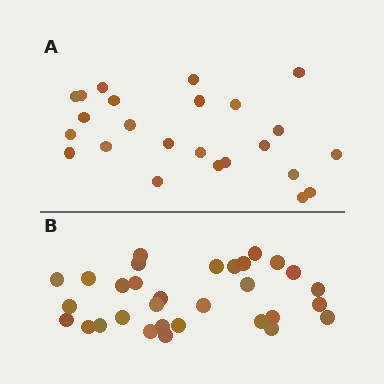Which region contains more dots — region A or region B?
Region B (the bottom region) has more dots.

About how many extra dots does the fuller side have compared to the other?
Region B has roughly 8 or so more dots than region A.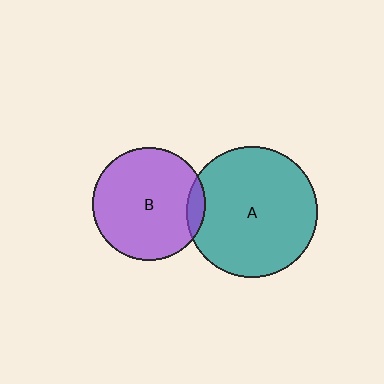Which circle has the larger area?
Circle A (teal).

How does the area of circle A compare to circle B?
Approximately 1.4 times.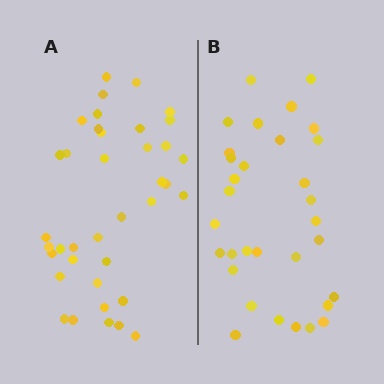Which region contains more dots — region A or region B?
Region A (the left region) has more dots.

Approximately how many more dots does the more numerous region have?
Region A has about 6 more dots than region B.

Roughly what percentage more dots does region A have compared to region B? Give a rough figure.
About 20% more.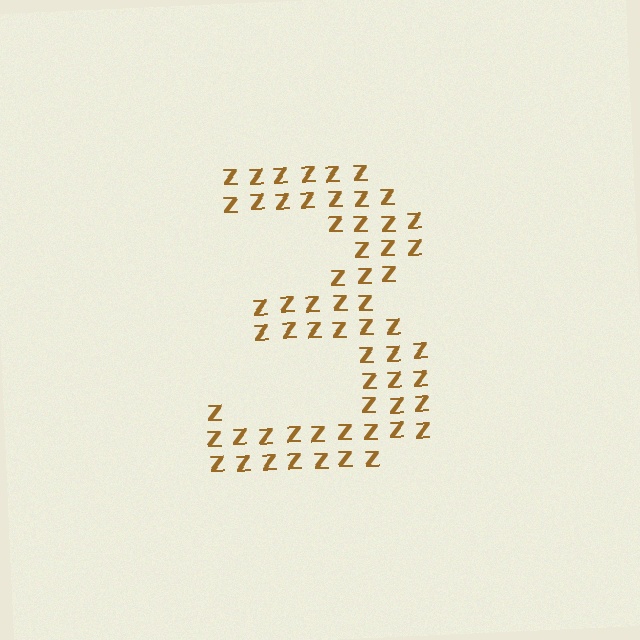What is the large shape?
The large shape is the digit 3.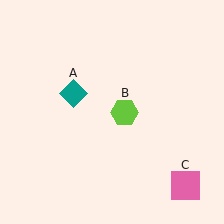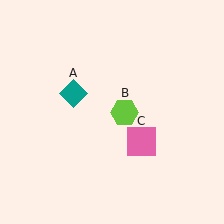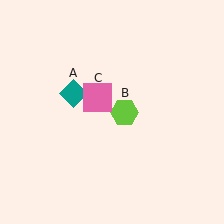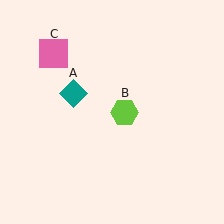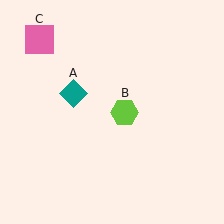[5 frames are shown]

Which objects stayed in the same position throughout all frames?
Teal diamond (object A) and lime hexagon (object B) remained stationary.